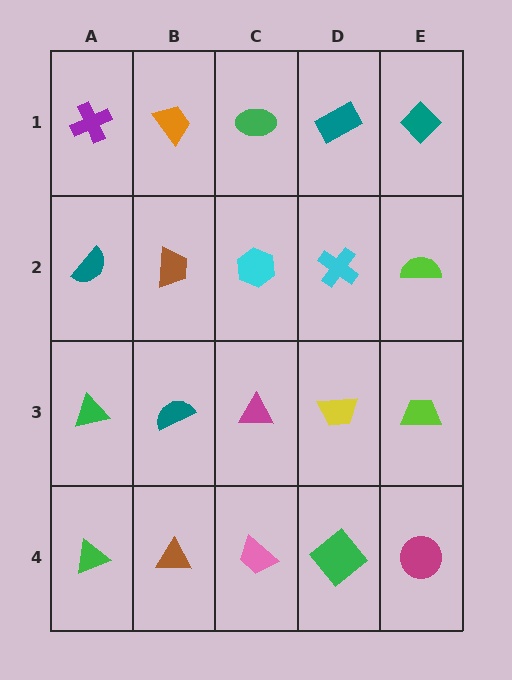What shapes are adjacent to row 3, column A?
A teal semicircle (row 2, column A), a green triangle (row 4, column A), a teal semicircle (row 3, column B).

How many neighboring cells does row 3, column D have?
4.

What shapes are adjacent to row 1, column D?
A cyan cross (row 2, column D), a green ellipse (row 1, column C), a teal diamond (row 1, column E).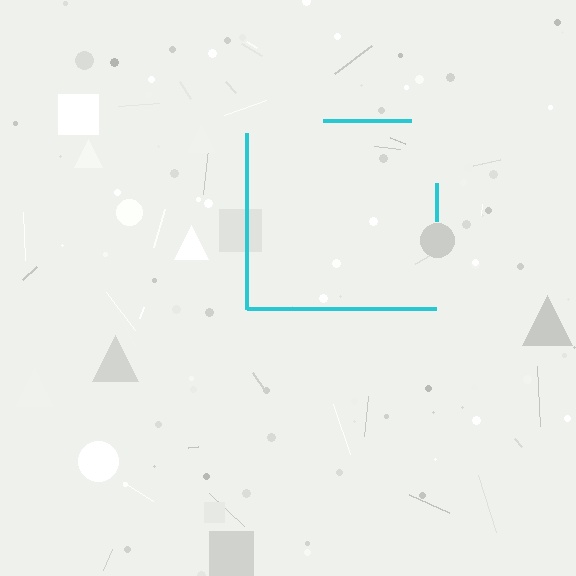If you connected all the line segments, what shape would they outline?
They would outline a square.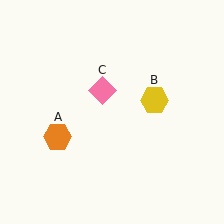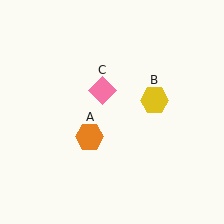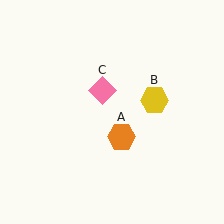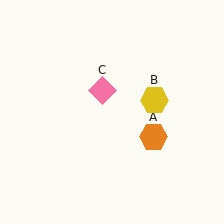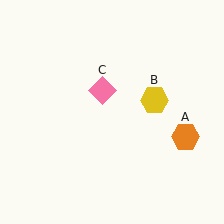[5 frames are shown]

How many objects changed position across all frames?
1 object changed position: orange hexagon (object A).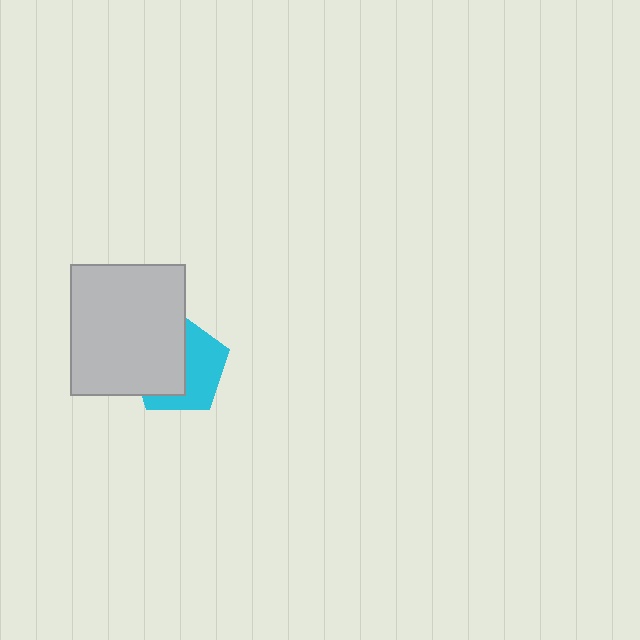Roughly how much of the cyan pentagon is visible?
About half of it is visible (roughly 49%).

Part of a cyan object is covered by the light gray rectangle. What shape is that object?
It is a pentagon.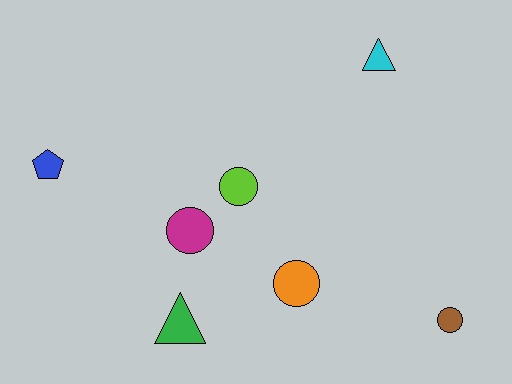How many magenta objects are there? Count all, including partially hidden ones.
There is 1 magenta object.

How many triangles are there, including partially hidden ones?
There are 2 triangles.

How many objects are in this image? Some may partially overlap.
There are 7 objects.